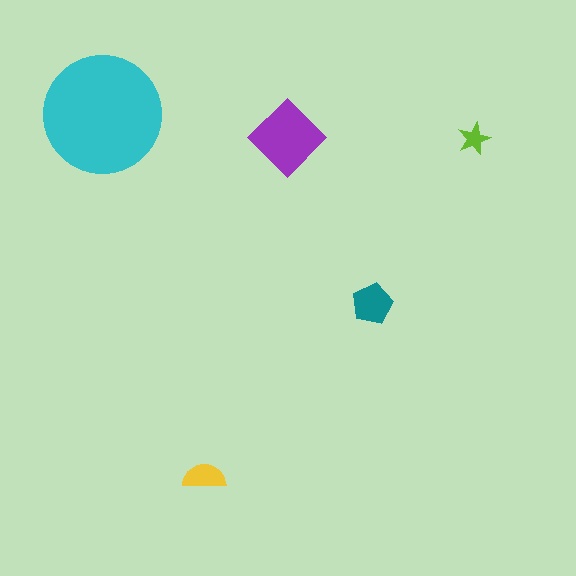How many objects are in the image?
There are 5 objects in the image.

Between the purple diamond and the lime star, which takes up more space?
The purple diamond.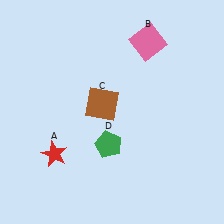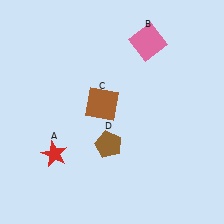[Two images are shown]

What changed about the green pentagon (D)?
In Image 1, D is green. In Image 2, it changed to brown.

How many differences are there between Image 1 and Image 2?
There is 1 difference between the two images.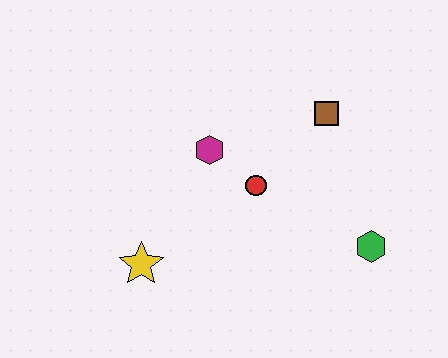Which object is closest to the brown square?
The red circle is closest to the brown square.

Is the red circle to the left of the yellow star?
No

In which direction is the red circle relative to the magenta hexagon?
The red circle is to the right of the magenta hexagon.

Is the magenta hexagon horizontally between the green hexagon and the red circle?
No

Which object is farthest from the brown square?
The yellow star is farthest from the brown square.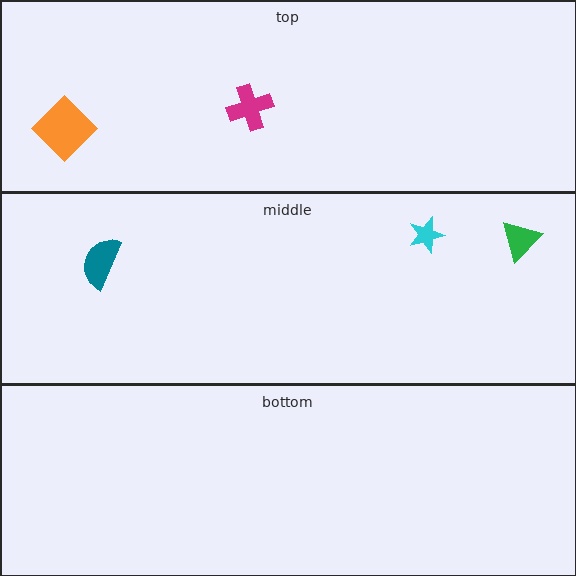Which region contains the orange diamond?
The top region.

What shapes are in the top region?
The orange diamond, the magenta cross.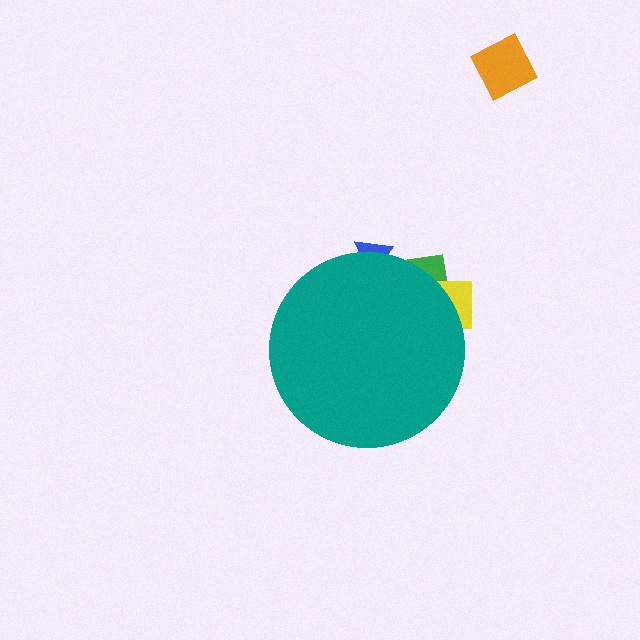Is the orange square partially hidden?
No, the orange square is fully visible.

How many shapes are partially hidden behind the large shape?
3 shapes are partially hidden.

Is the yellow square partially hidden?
Yes, the yellow square is partially hidden behind the teal circle.